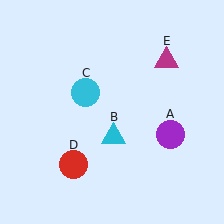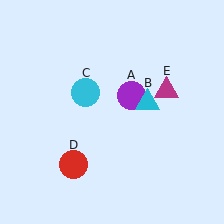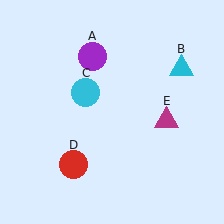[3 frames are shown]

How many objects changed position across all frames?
3 objects changed position: purple circle (object A), cyan triangle (object B), magenta triangle (object E).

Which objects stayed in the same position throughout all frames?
Cyan circle (object C) and red circle (object D) remained stationary.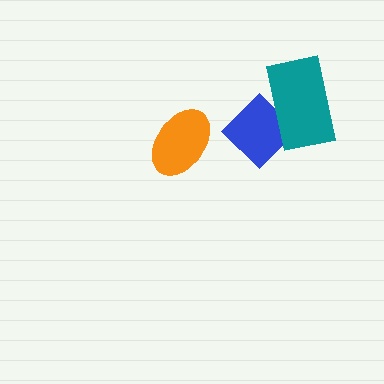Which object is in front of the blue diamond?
The teal rectangle is in front of the blue diamond.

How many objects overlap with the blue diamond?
1 object overlaps with the blue diamond.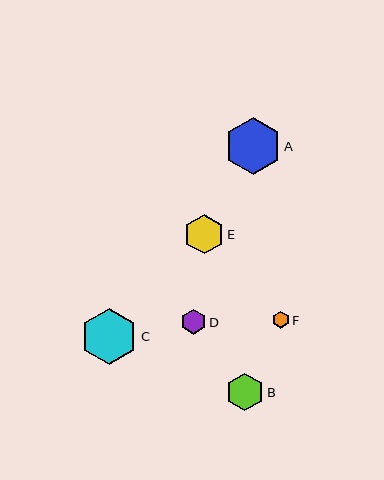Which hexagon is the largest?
Hexagon C is the largest with a size of approximately 57 pixels.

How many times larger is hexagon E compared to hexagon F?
Hexagon E is approximately 2.3 times the size of hexagon F.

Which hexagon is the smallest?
Hexagon F is the smallest with a size of approximately 17 pixels.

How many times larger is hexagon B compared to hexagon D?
Hexagon B is approximately 1.5 times the size of hexagon D.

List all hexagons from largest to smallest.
From largest to smallest: C, A, E, B, D, F.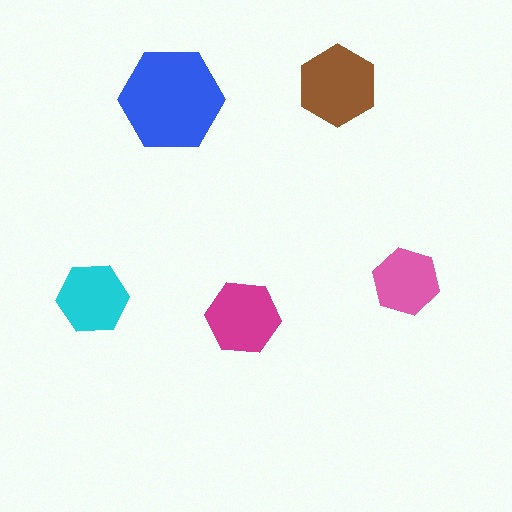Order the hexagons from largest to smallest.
the blue one, the brown one, the magenta one, the cyan one, the pink one.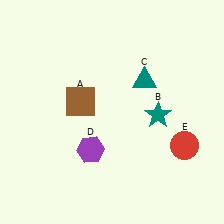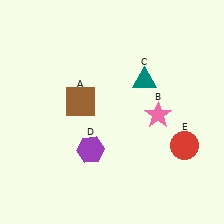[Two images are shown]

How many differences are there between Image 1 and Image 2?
There is 1 difference between the two images.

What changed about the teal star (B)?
In Image 1, B is teal. In Image 2, it changed to pink.